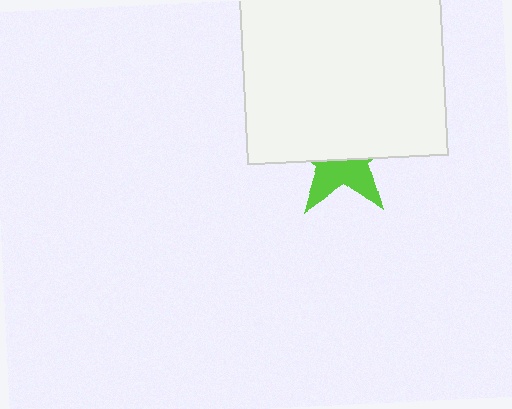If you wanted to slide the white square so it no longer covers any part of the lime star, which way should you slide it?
Slide it up — that is the most direct way to separate the two shapes.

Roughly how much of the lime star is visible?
A small part of it is visible (roughly 40%).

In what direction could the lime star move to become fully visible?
The lime star could move down. That would shift it out from behind the white square entirely.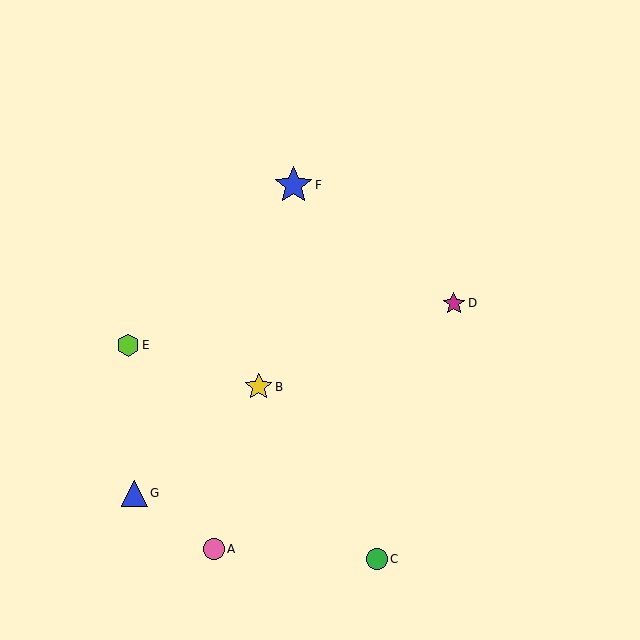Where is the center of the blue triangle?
The center of the blue triangle is at (134, 493).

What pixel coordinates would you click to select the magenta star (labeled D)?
Click at (454, 303) to select the magenta star D.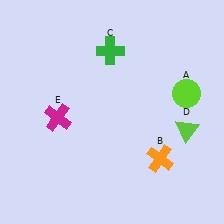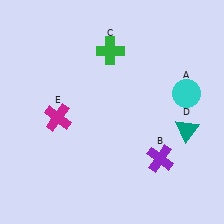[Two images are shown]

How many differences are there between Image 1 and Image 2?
There are 3 differences between the two images.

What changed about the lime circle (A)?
In Image 1, A is lime. In Image 2, it changed to cyan.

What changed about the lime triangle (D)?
In Image 1, D is lime. In Image 2, it changed to teal.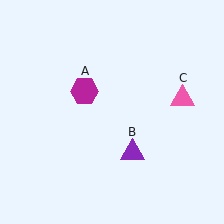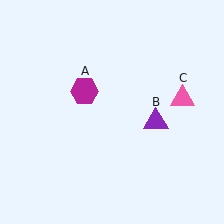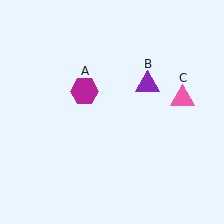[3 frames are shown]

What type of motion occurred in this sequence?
The purple triangle (object B) rotated counterclockwise around the center of the scene.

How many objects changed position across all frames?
1 object changed position: purple triangle (object B).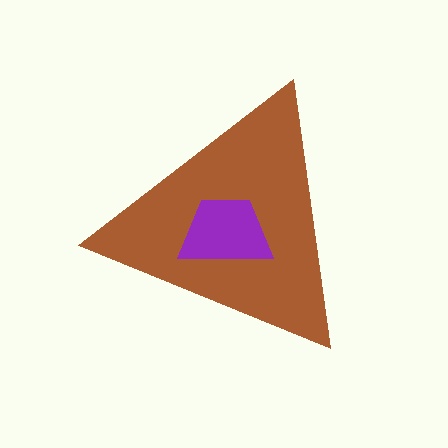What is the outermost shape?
The brown triangle.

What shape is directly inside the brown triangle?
The purple trapezoid.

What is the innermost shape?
The purple trapezoid.